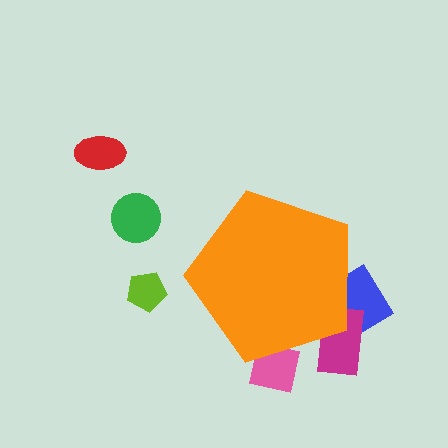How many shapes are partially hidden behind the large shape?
3 shapes are partially hidden.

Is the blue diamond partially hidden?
Yes, the blue diamond is partially hidden behind the orange pentagon.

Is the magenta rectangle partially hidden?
Yes, the magenta rectangle is partially hidden behind the orange pentagon.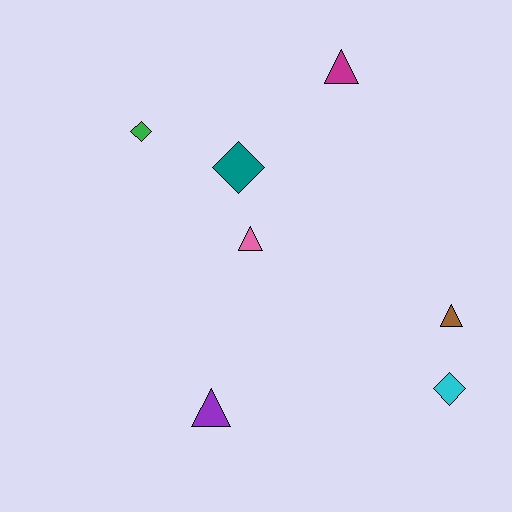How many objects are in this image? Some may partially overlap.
There are 7 objects.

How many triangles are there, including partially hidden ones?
There are 4 triangles.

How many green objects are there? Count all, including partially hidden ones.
There is 1 green object.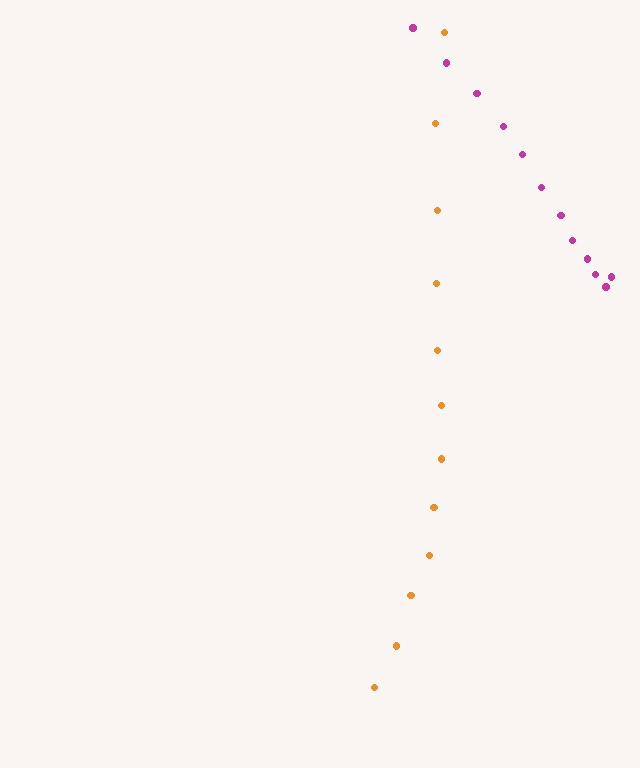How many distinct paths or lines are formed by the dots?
There are 2 distinct paths.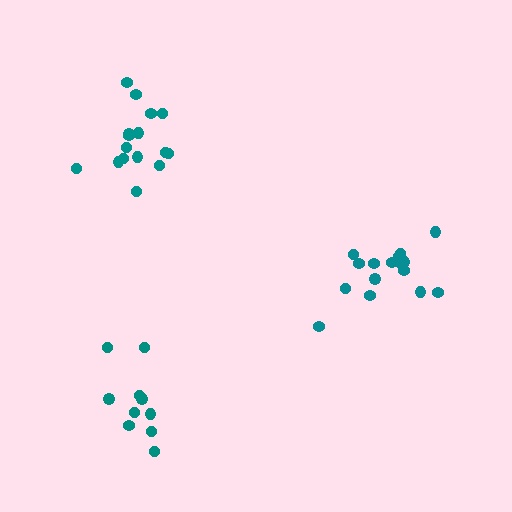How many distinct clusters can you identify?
There are 3 distinct clusters.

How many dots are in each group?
Group 1: 16 dots, Group 2: 16 dots, Group 3: 10 dots (42 total).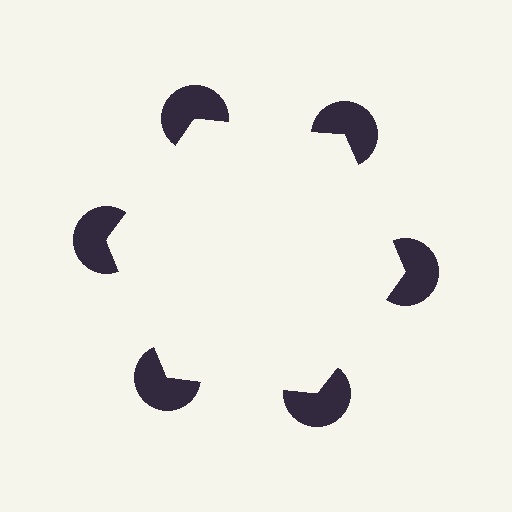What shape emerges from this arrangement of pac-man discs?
An illusory hexagon — its edges are inferred from the aligned wedge cuts in the pac-man discs, not physically drawn.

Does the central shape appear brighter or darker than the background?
It typically appears slightly brighter than the background, even though no actual brightness change is drawn.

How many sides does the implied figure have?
6 sides.